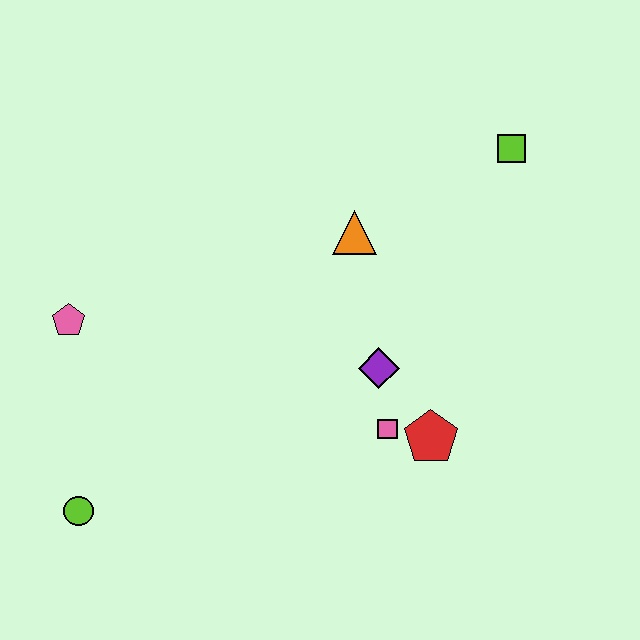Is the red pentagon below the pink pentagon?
Yes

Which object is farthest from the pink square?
The pink pentagon is farthest from the pink square.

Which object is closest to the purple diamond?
The pink square is closest to the purple diamond.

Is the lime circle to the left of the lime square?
Yes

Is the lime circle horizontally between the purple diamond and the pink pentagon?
Yes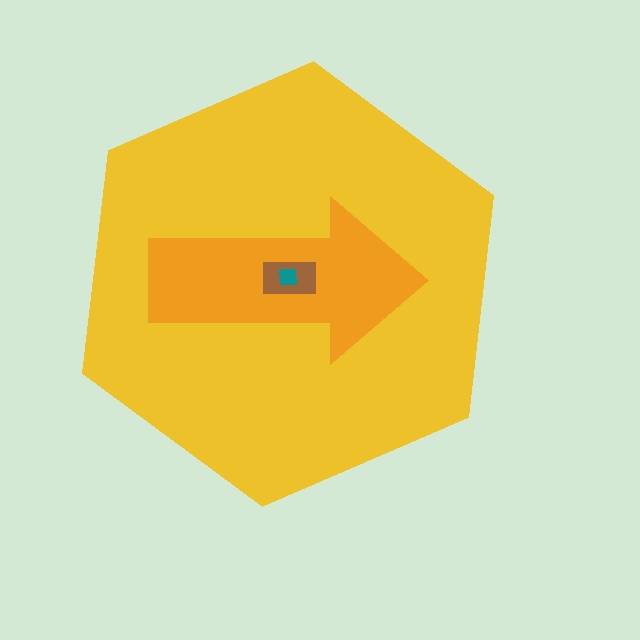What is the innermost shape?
The teal square.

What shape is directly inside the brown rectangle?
The teal square.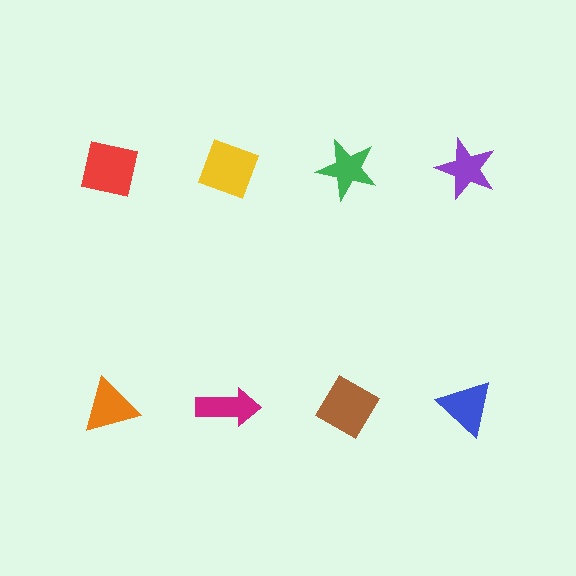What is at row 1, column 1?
A red square.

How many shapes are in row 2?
4 shapes.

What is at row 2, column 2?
A magenta arrow.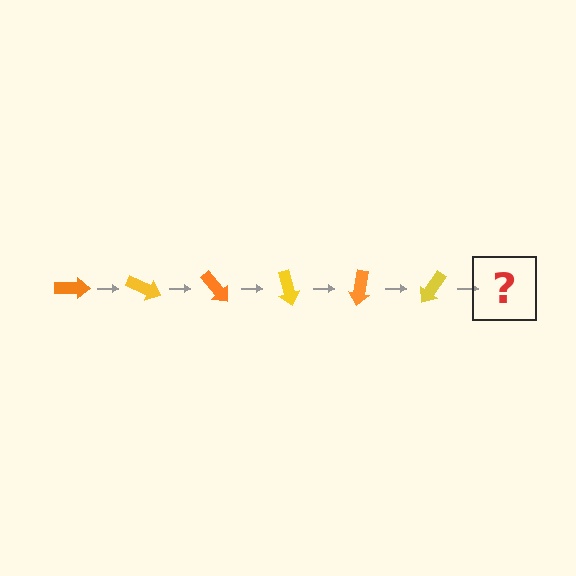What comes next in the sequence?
The next element should be an orange arrow, rotated 150 degrees from the start.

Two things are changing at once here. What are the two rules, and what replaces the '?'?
The two rules are that it rotates 25 degrees each step and the color cycles through orange and yellow. The '?' should be an orange arrow, rotated 150 degrees from the start.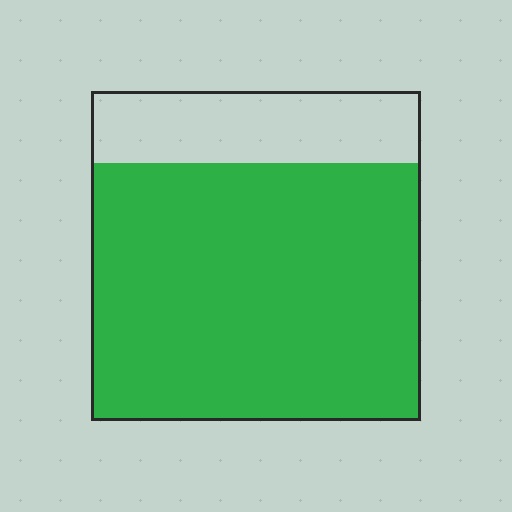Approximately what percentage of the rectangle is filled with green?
Approximately 80%.